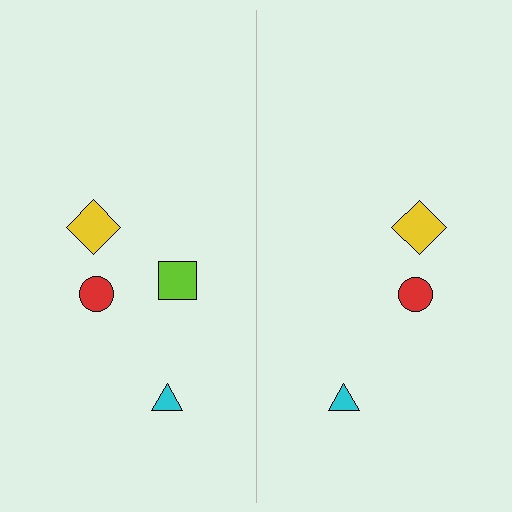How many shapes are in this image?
There are 7 shapes in this image.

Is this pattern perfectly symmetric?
No, the pattern is not perfectly symmetric. A lime square is missing from the right side.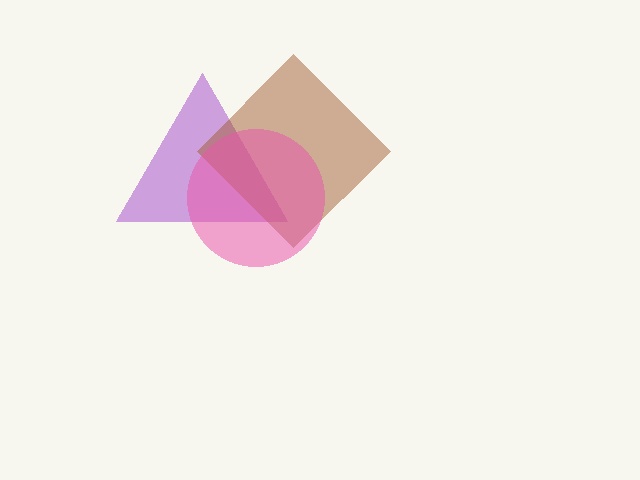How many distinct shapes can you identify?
There are 3 distinct shapes: a purple triangle, a brown diamond, a pink circle.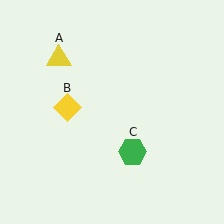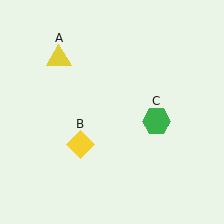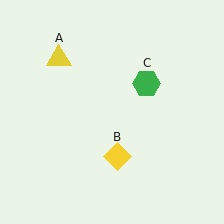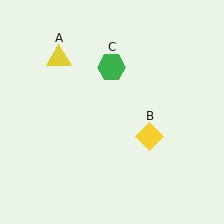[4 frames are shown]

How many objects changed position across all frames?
2 objects changed position: yellow diamond (object B), green hexagon (object C).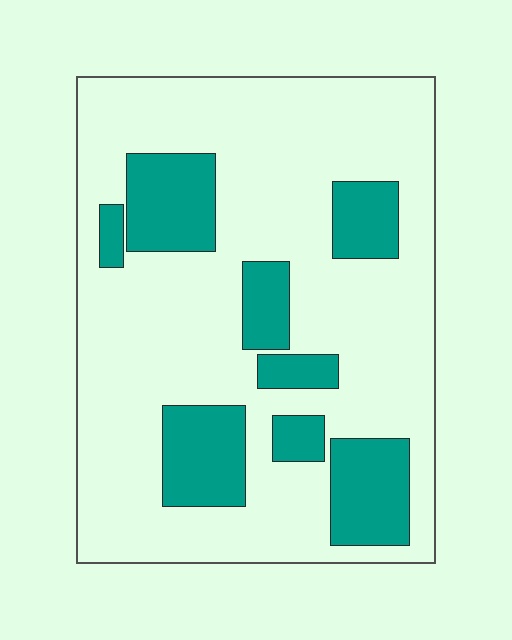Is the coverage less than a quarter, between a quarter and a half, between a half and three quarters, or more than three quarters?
Less than a quarter.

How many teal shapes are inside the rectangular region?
8.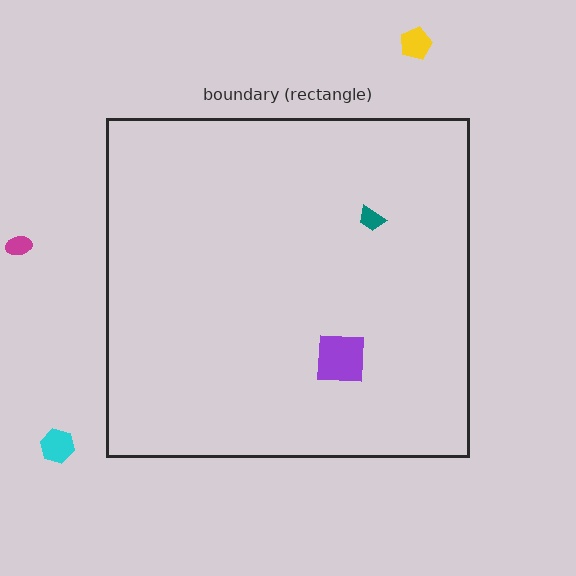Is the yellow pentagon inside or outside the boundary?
Outside.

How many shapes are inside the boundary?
2 inside, 3 outside.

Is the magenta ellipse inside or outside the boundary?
Outside.